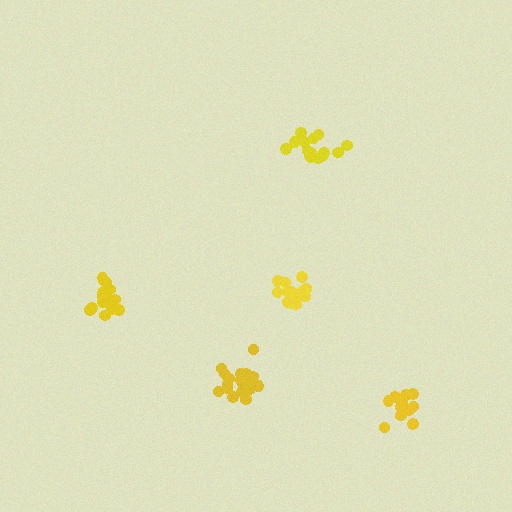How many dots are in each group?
Group 1: 18 dots, Group 2: 16 dots, Group 3: 17 dots, Group 4: 17 dots, Group 5: 14 dots (82 total).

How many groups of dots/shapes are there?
There are 5 groups.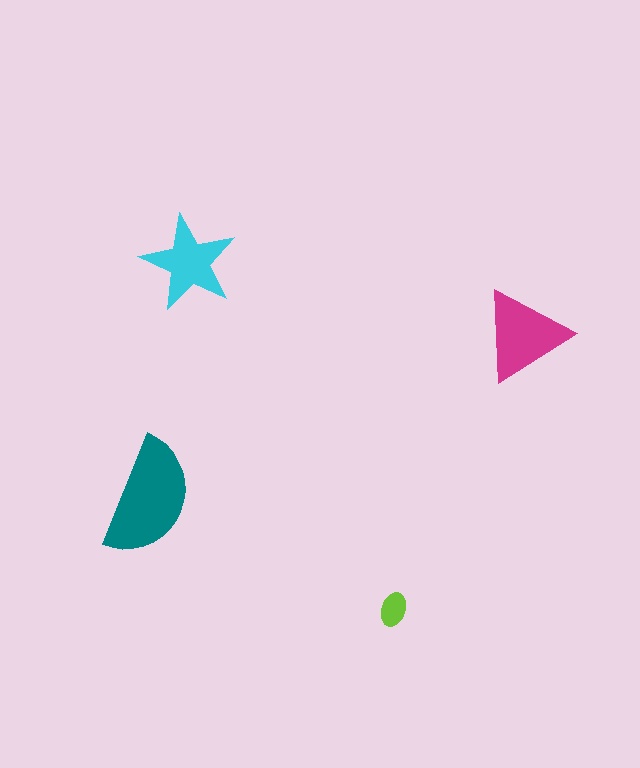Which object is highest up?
The cyan star is topmost.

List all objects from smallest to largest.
The lime ellipse, the cyan star, the magenta triangle, the teal semicircle.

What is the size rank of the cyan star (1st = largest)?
3rd.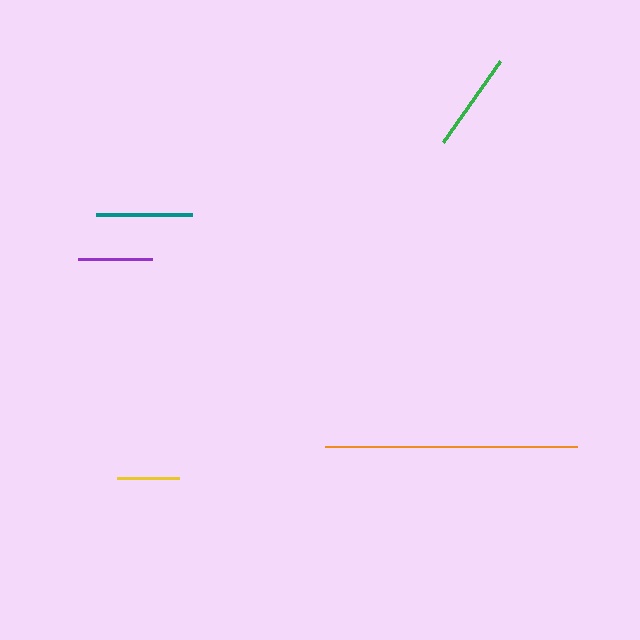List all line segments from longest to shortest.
From longest to shortest: orange, green, teal, purple, yellow.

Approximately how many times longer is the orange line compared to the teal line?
The orange line is approximately 2.6 times the length of the teal line.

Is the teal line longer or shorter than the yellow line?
The teal line is longer than the yellow line.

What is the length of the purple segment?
The purple segment is approximately 74 pixels long.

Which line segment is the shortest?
The yellow line is the shortest at approximately 63 pixels.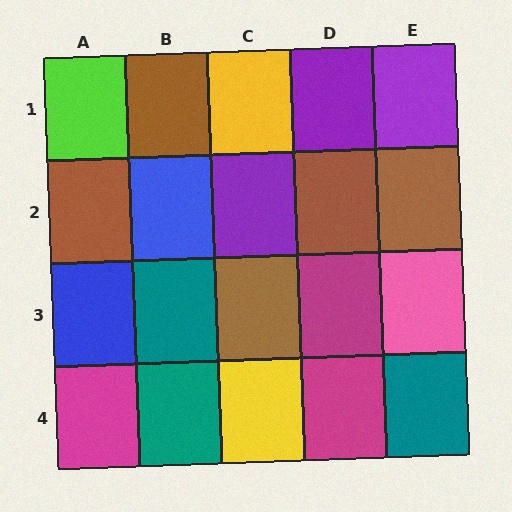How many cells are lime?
1 cell is lime.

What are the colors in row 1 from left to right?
Lime, brown, yellow, purple, purple.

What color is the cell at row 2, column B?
Blue.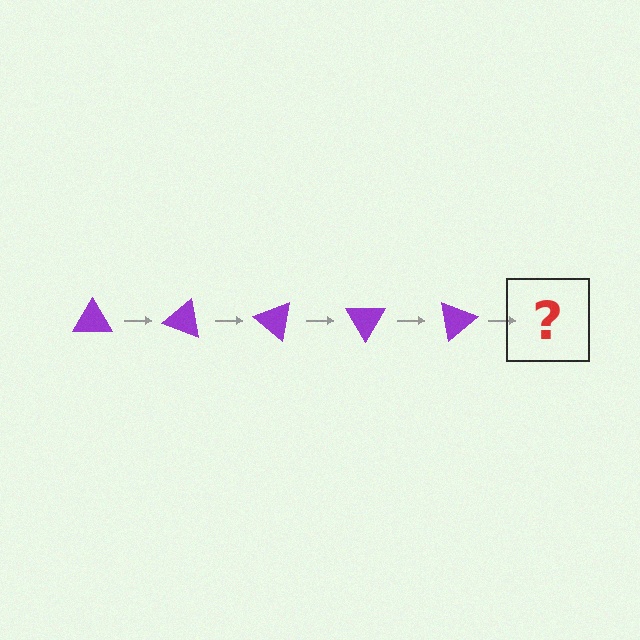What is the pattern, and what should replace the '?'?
The pattern is that the triangle rotates 20 degrees each step. The '?' should be a purple triangle rotated 100 degrees.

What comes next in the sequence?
The next element should be a purple triangle rotated 100 degrees.